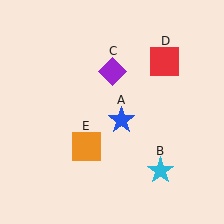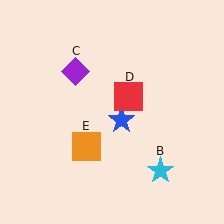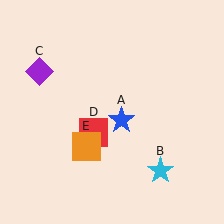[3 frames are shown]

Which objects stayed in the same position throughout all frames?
Blue star (object A) and cyan star (object B) and orange square (object E) remained stationary.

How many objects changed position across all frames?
2 objects changed position: purple diamond (object C), red square (object D).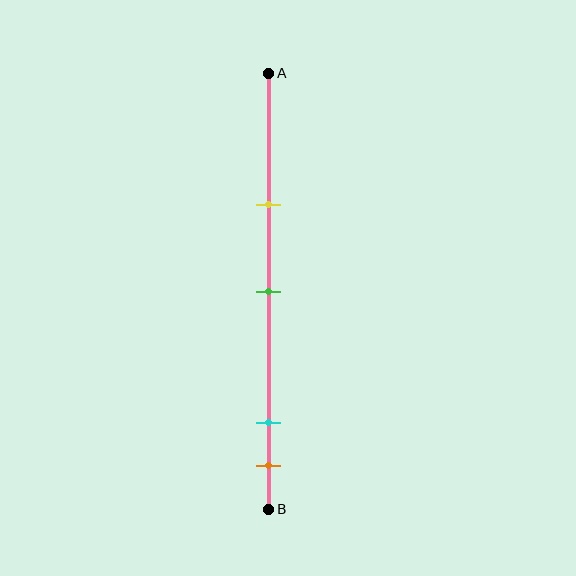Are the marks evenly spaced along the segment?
No, the marks are not evenly spaced.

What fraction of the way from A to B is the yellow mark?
The yellow mark is approximately 30% (0.3) of the way from A to B.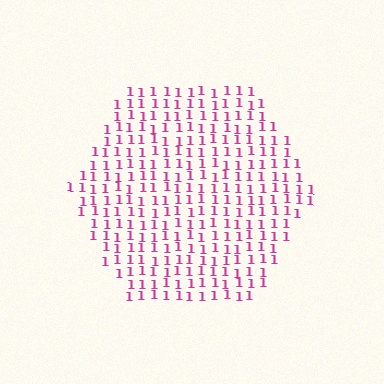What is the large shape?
The large shape is a hexagon.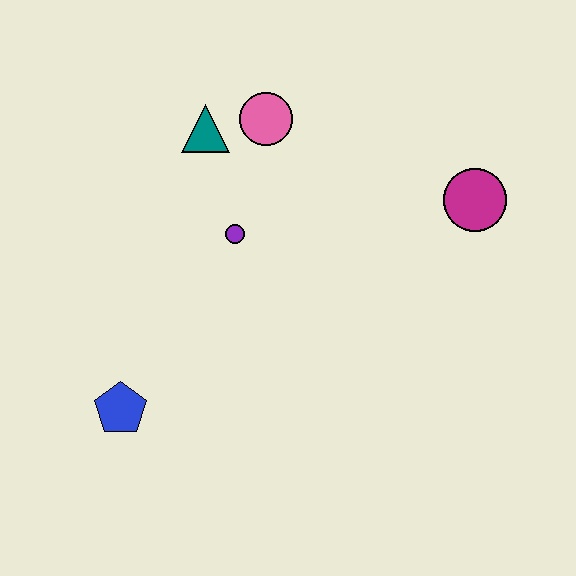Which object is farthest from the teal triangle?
The blue pentagon is farthest from the teal triangle.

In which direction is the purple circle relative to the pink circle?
The purple circle is below the pink circle.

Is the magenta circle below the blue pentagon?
No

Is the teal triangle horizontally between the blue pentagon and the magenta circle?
Yes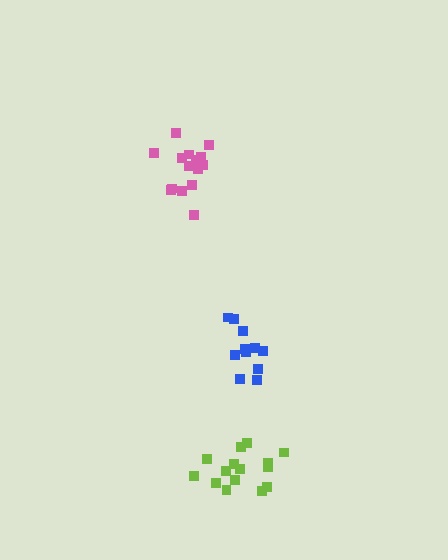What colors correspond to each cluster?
The clusters are colored: pink, blue, lime.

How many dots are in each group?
Group 1: 16 dots, Group 2: 11 dots, Group 3: 15 dots (42 total).